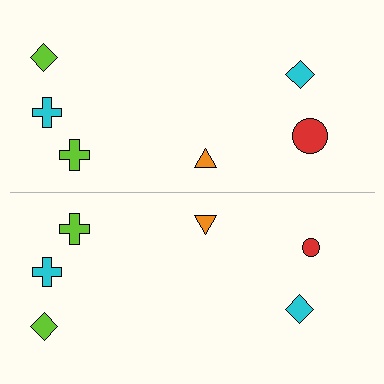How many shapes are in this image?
There are 12 shapes in this image.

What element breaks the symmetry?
The red circle on the bottom side has a different size than its mirror counterpart.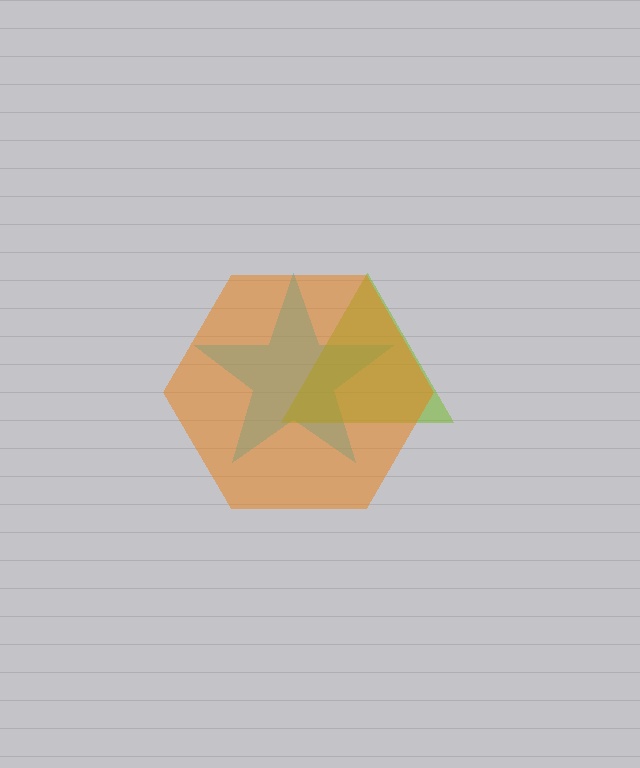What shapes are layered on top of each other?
The layered shapes are: a cyan star, a lime triangle, an orange hexagon.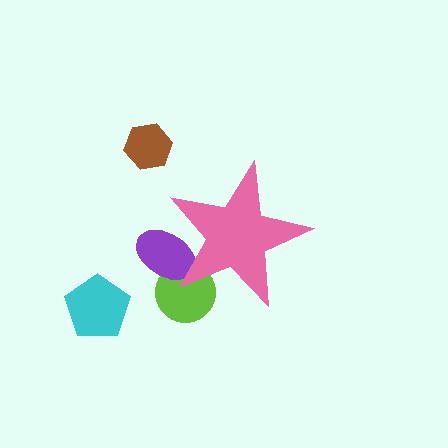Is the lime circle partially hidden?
Yes, the lime circle is partially hidden behind the pink star.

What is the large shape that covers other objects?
A pink star.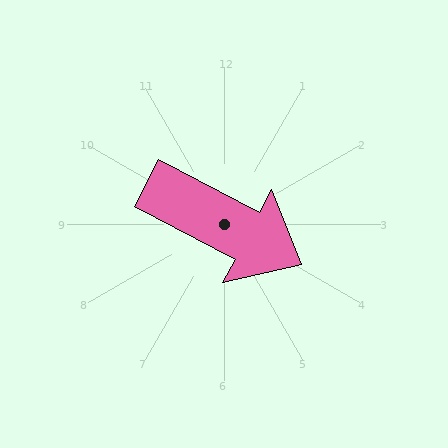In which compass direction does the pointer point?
Southeast.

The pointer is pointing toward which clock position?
Roughly 4 o'clock.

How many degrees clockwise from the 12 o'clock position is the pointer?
Approximately 118 degrees.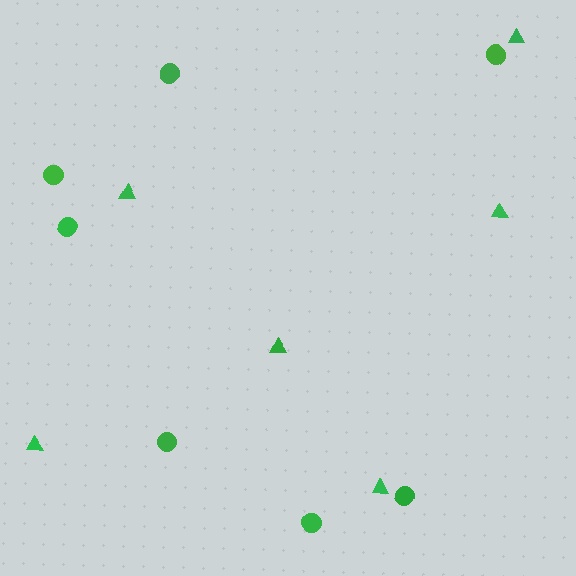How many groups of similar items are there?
There are 2 groups: one group of circles (7) and one group of triangles (6).